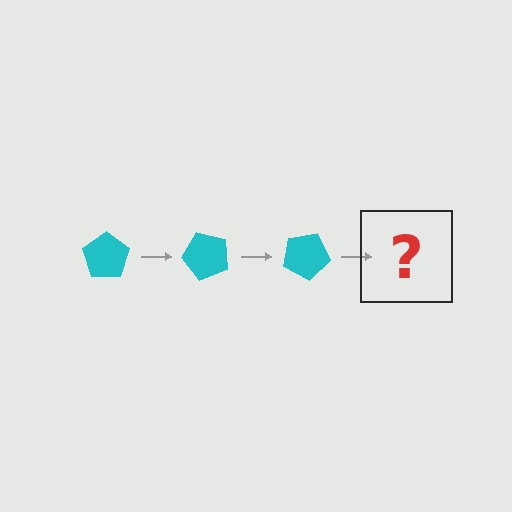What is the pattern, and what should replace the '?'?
The pattern is that the pentagon rotates 50 degrees each step. The '?' should be a cyan pentagon rotated 150 degrees.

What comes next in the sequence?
The next element should be a cyan pentagon rotated 150 degrees.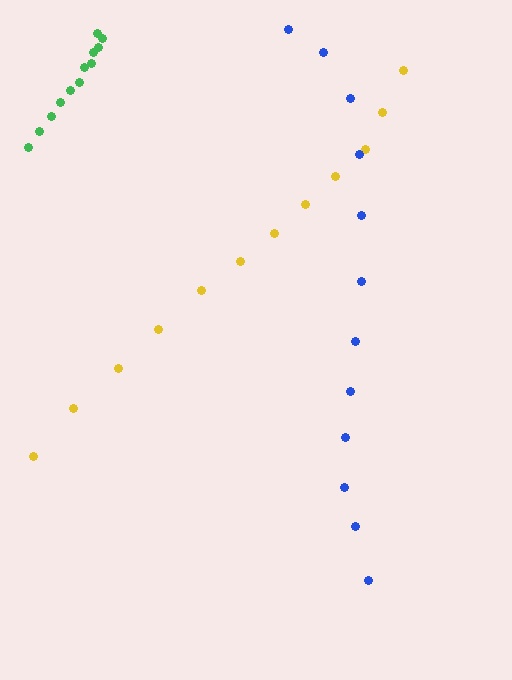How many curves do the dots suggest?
There are 3 distinct paths.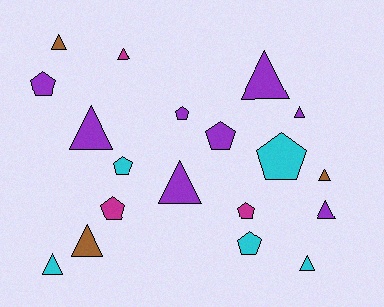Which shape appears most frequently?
Triangle, with 11 objects.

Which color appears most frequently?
Purple, with 8 objects.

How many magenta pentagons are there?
There are 2 magenta pentagons.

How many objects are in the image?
There are 19 objects.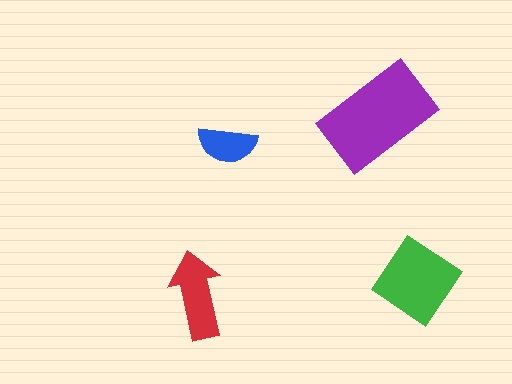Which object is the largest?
The purple rectangle.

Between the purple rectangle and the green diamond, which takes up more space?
The purple rectangle.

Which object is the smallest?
The blue semicircle.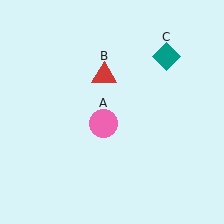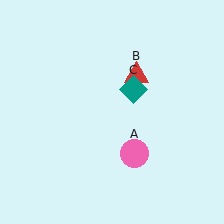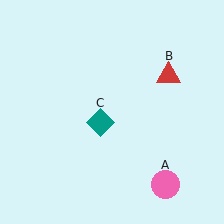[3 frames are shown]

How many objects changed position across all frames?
3 objects changed position: pink circle (object A), red triangle (object B), teal diamond (object C).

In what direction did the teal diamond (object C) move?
The teal diamond (object C) moved down and to the left.